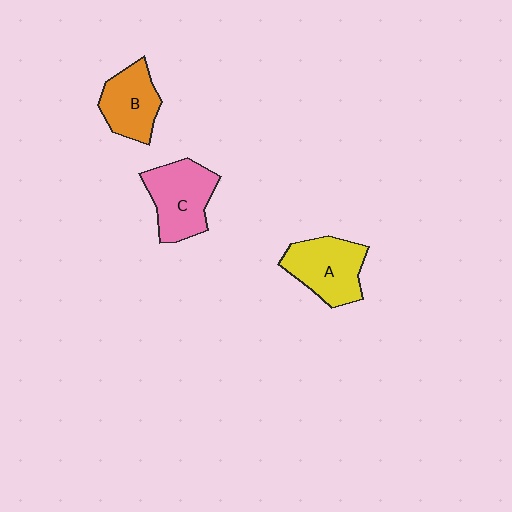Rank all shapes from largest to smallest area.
From largest to smallest: C (pink), A (yellow), B (orange).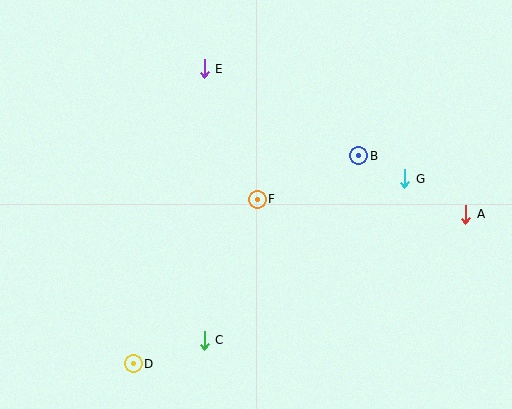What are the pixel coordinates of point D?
Point D is at (133, 364).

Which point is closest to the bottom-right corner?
Point A is closest to the bottom-right corner.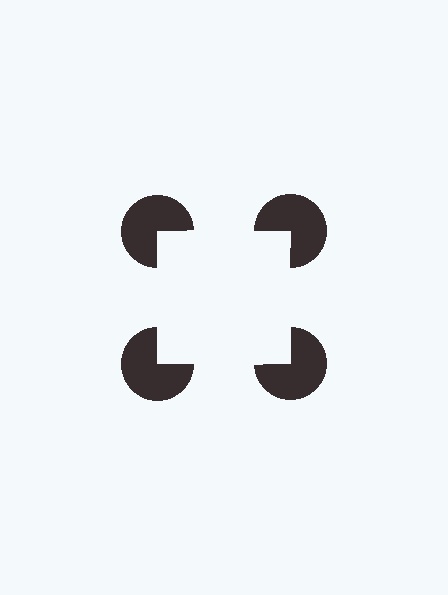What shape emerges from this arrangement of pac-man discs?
An illusory square — its edges are inferred from the aligned wedge cuts in the pac-man discs, not physically drawn.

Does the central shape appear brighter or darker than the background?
It typically appears slightly brighter than the background, even though no actual brightness change is drawn.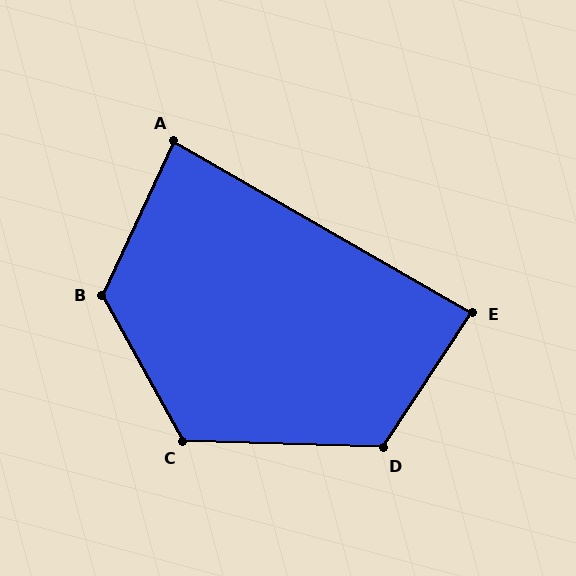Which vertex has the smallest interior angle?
A, at approximately 85 degrees.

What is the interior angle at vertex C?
Approximately 121 degrees (obtuse).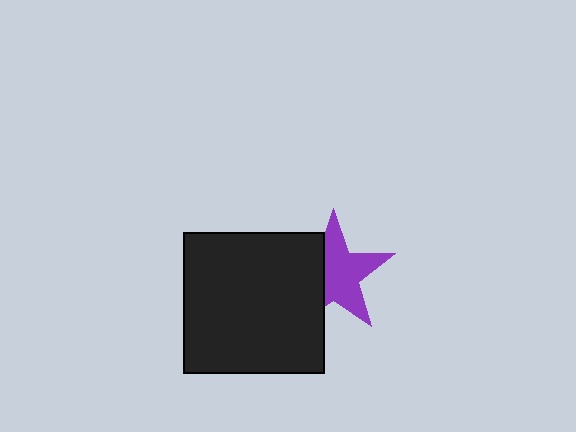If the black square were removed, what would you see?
You would see the complete purple star.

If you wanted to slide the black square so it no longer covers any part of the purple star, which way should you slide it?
Slide it left — that is the most direct way to separate the two shapes.